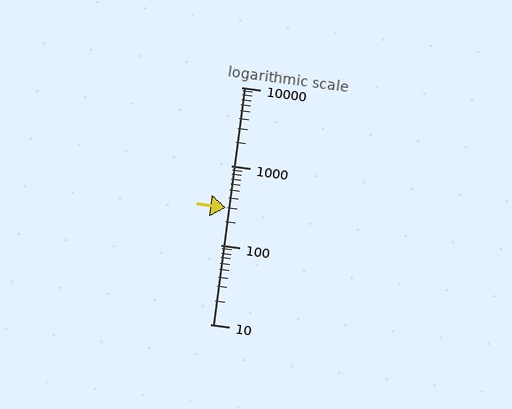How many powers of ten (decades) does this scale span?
The scale spans 3 decades, from 10 to 10000.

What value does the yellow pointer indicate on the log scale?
The pointer indicates approximately 300.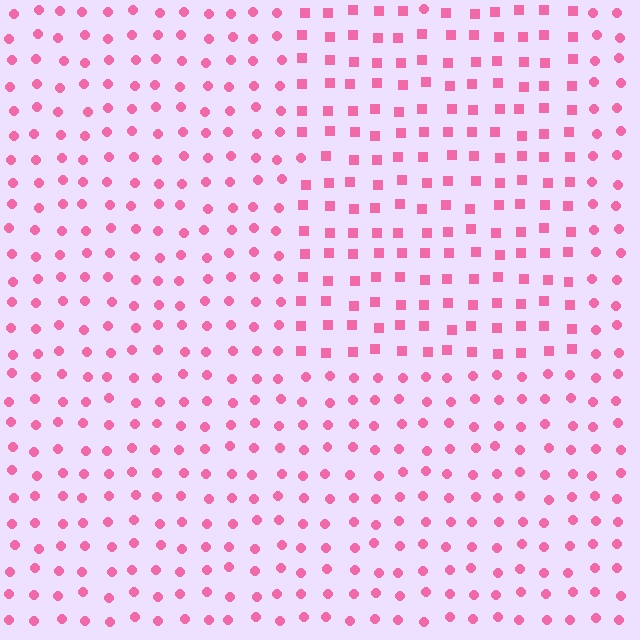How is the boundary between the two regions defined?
The boundary is defined by a change in element shape: squares inside vs. circles outside. All elements share the same color and spacing.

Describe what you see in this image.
The image is filled with small pink elements arranged in a uniform grid. A rectangle-shaped region contains squares, while the surrounding area contains circles. The boundary is defined purely by the change in element shape.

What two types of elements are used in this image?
The image uses squares inside the rectangle region and circles outside it.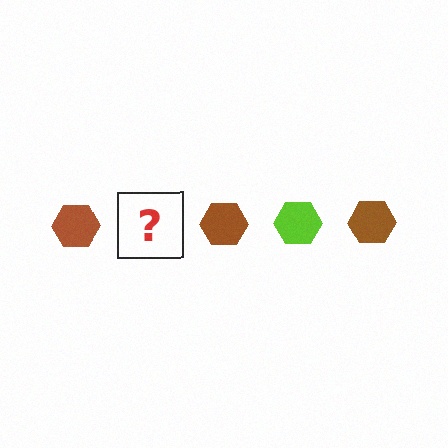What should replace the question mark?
The question mark should be replaced with a lime hexagon.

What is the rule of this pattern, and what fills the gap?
The rule is that the pattern cycles through brown, lime hexagons. The gap should be filled with a lime hexagon.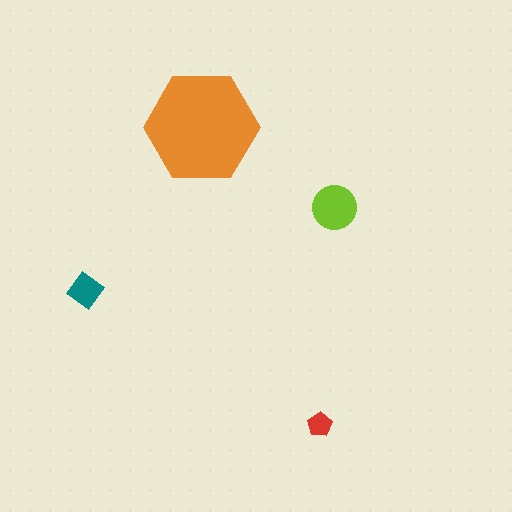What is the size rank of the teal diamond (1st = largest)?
3rd.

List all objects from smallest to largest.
The red pentagon, the teal diamond, the lime circle, the orange hexagon.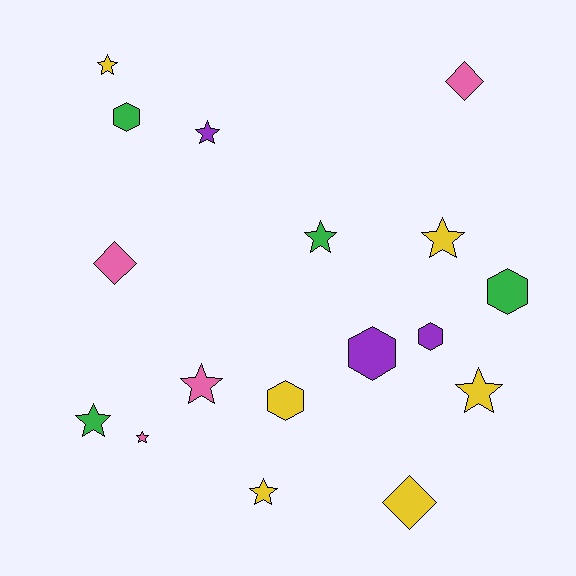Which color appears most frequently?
Yellow, with 6 objects.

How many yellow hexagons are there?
There is 1 yellow hexagon.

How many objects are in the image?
There are 17 objects.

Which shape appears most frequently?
Star, with 9 objects.